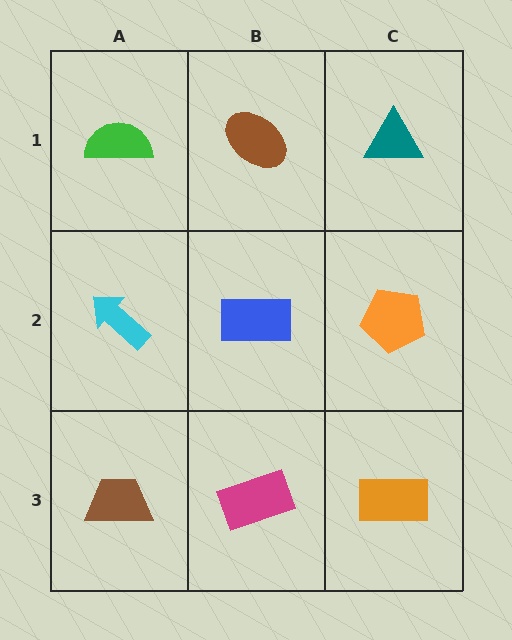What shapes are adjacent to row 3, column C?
An orange pentagon (row 2, column C), a magenta rectangle (row 3, column B).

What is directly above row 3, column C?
An orange pentagon.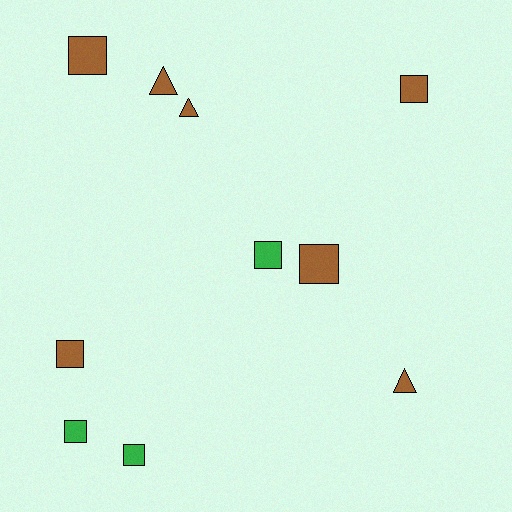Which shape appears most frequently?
Square, with 7 objects.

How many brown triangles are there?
There are 3 brown triangles.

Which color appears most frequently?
Brown, with 7 objects.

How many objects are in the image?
There are 10 objects.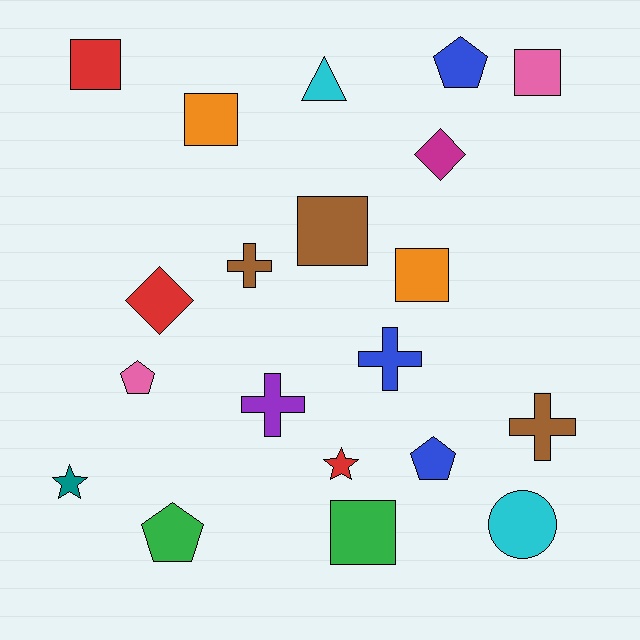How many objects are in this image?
There are 20 objects.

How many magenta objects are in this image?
There is 1 magenta object.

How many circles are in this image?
There is 1 circle.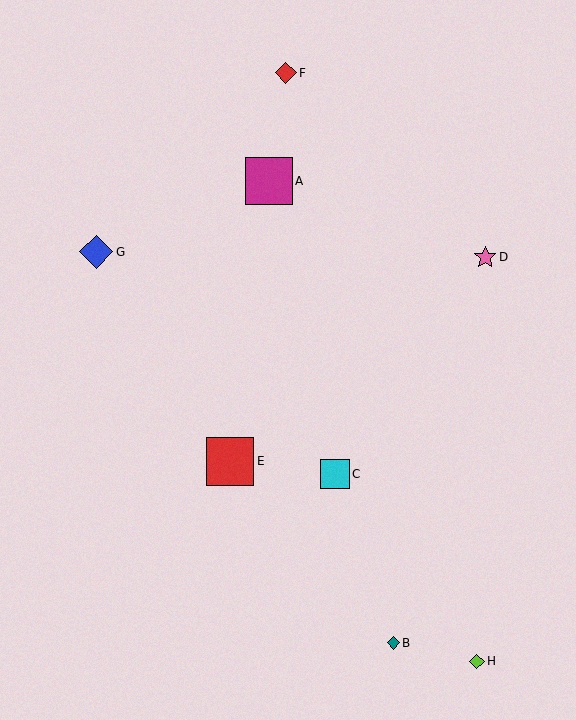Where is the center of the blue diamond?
The center of the blue diamond is at (96, 252).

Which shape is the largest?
The red square (labeled E) is the largest.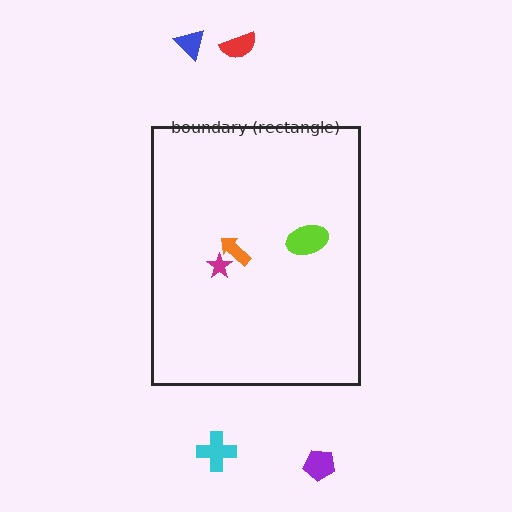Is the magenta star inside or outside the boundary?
Inside.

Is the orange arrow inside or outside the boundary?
Inside.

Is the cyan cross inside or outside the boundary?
Outside.